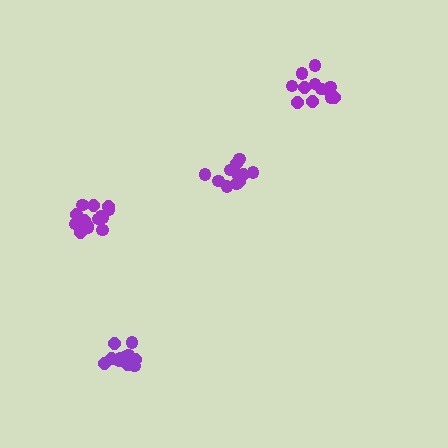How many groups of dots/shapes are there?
There are 4 groups.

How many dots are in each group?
Group 1: 14 dots, Group 2: 11 dots, Group 3: 15 dots, Group 4: 12 dots (52 total).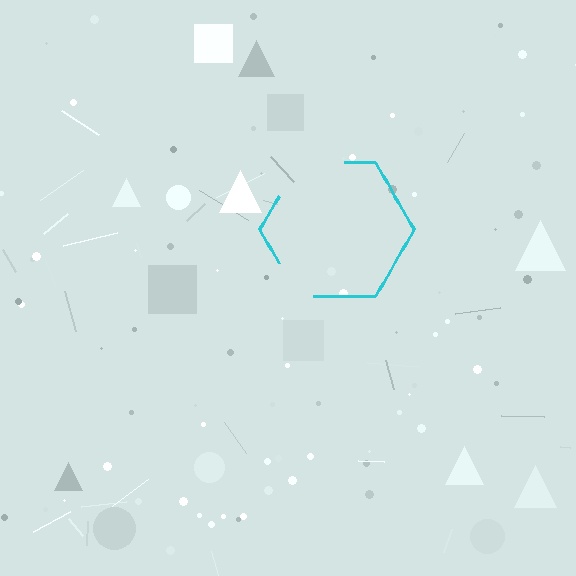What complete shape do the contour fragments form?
The contour fragments form a hexagon.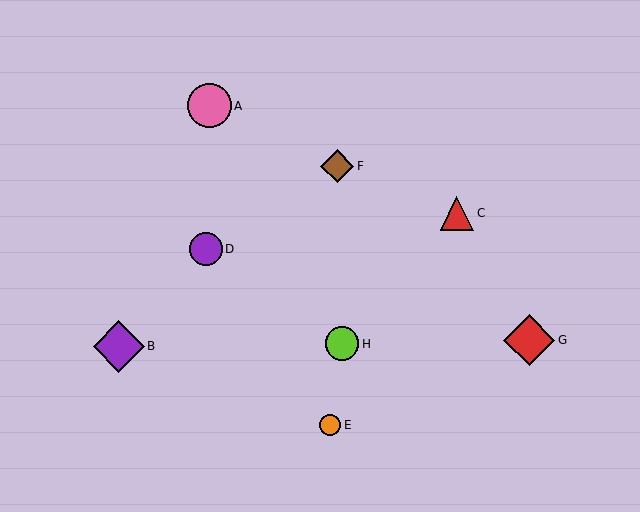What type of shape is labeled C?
Shape C is a red triangle.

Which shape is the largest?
The purple diamond (labeled B) is the largest.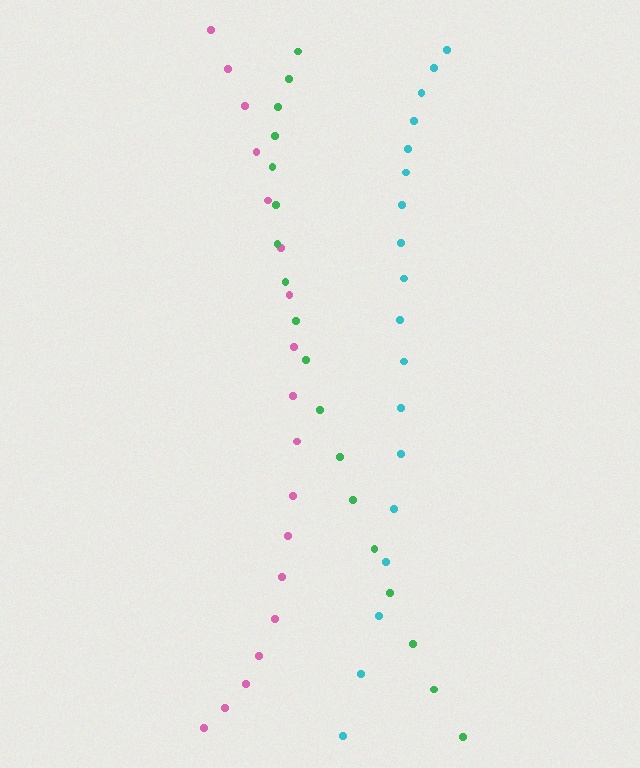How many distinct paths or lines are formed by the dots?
There are 3 distinct paths.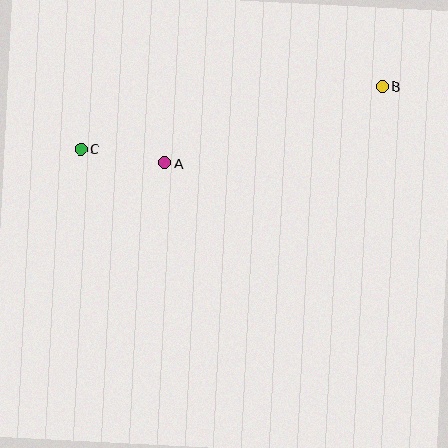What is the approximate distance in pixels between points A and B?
The distance between A and B is approximately 231 pixels.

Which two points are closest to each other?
Points A and C are closest to each other.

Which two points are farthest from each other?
Points B and C are farthest from each other.